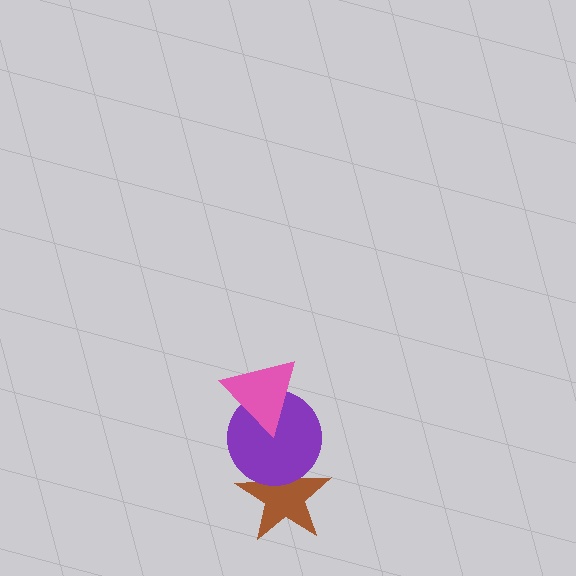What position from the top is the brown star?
The brown star is 3rd from the top.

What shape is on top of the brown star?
The purple circle is on top of the brown star.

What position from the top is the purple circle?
The purple circle is 2nd from the top.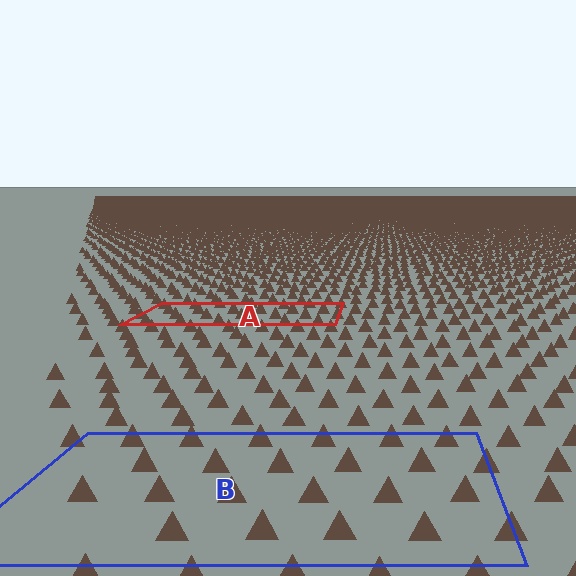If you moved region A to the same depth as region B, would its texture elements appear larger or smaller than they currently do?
They would appear larger. At a closer depth, the same texture elements are projected at a bigger on-screen size.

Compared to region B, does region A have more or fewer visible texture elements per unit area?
Region A has more texture elements per unit area — they are packed more densely because it is farther away.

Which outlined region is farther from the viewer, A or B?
Region A is farther from the viewer — the texture elements inside it appear smaller and more densely packed.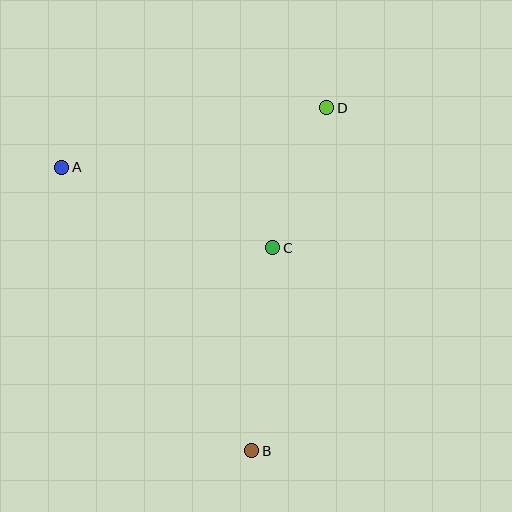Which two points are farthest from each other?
Points B and D are farthest from each other.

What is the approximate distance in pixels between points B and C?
The distance between B and C is approximately 204 pixels.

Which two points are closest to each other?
Points C and D are closest to each other.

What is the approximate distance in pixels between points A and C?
The distance between A and C is approximately 226 pixels.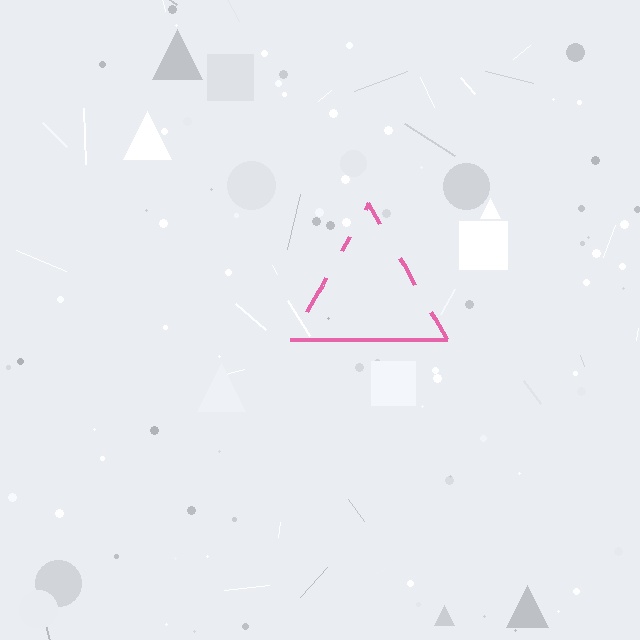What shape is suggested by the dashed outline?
The dashed outline suggests a triangle.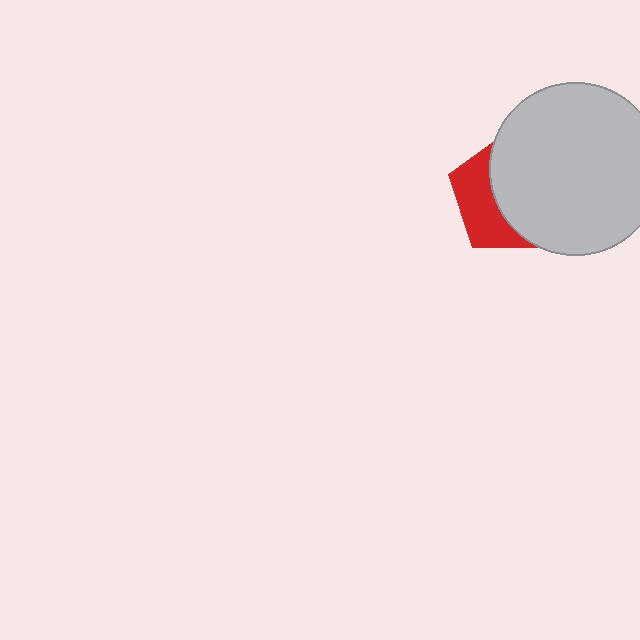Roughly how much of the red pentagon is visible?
A small part of it is visible (roughly 38%).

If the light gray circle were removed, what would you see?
You would see the complete red pentagon.